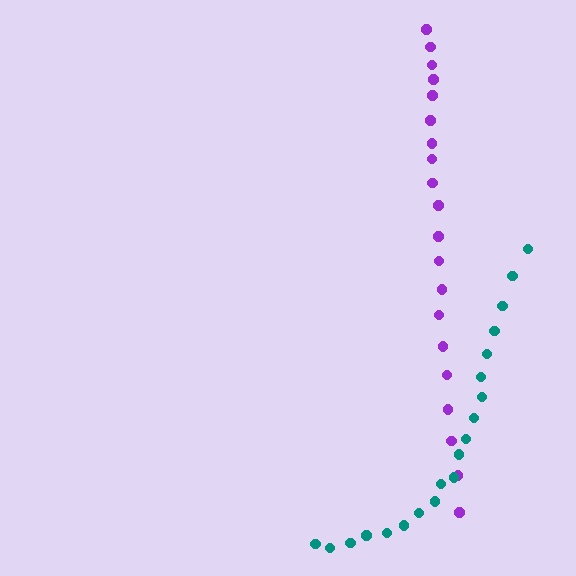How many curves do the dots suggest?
There are 2 distinct paths.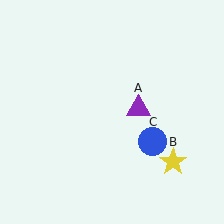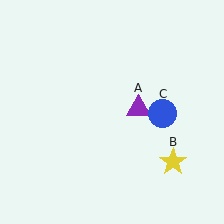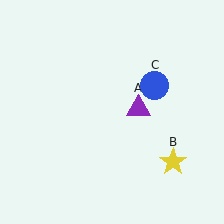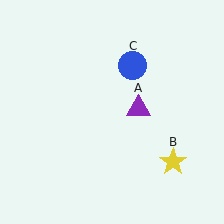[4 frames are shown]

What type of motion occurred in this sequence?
The blue circle (object C) rotated counterclockwise around the center of the scene.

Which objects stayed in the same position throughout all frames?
Purple triangle (object A) and yellow star (object B) remained stationary.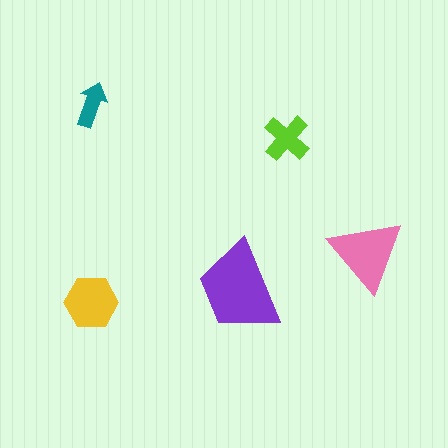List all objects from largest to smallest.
The purple trapezoid, the pink triangle, the yellow hexagon, the lime cross, the teal arrow.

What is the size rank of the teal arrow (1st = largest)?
5th.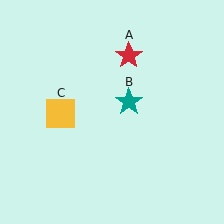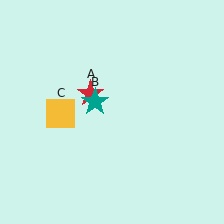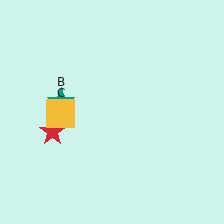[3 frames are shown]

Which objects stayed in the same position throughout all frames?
Yellow square (object C) remained stationary.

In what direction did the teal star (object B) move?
The teal star (object B) moved left.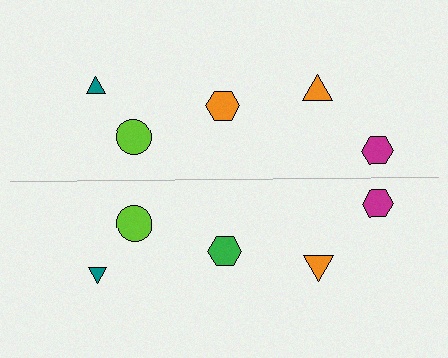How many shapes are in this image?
There are 10 shapes in this image.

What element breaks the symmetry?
The green hexagon on the bottom side breaks the symmetry — its mirror counterpart is orange.